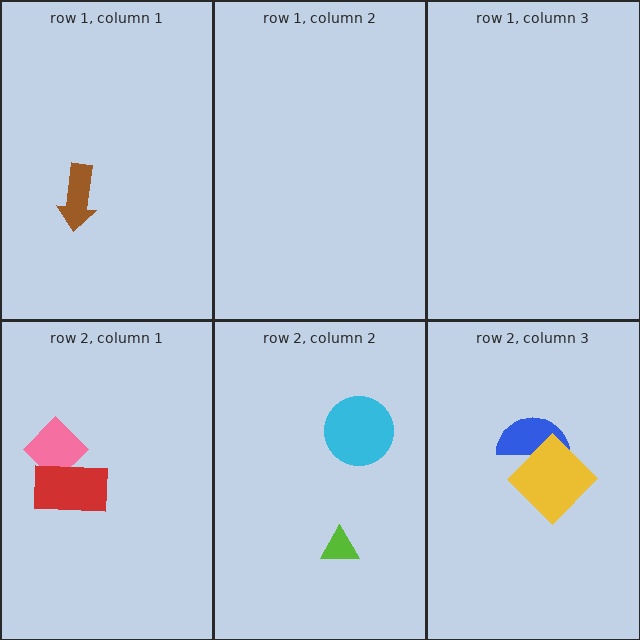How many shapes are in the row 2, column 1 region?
2.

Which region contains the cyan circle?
The row 2, column 2 region.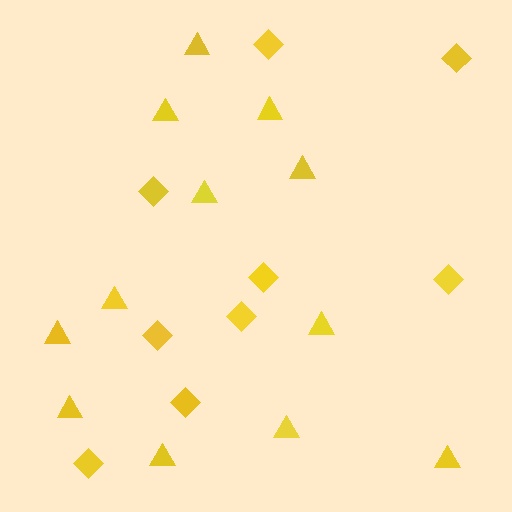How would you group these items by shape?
There are 2 groups: one group of diamonds (9) and one group of triangles (12).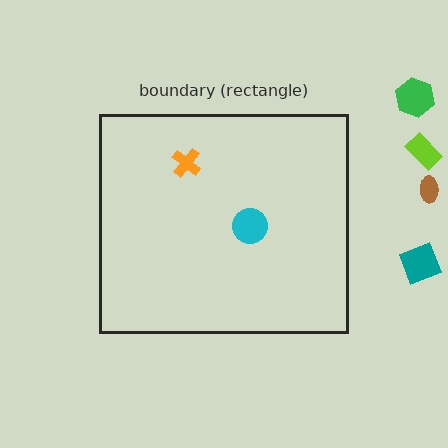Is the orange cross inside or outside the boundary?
Inside.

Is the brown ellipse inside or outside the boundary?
Outside.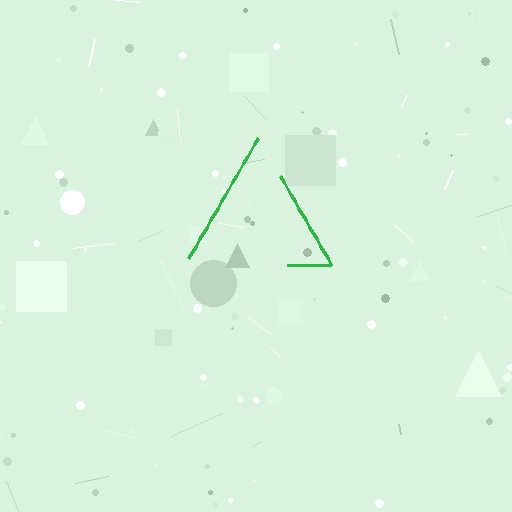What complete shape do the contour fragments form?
The contour fragments form a triangle.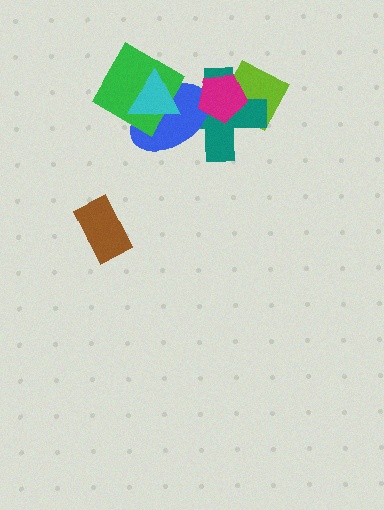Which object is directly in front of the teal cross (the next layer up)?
The blue ellipse is directly in front of the teal cross.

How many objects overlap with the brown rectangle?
0 objects overlap with the brown rectangle.